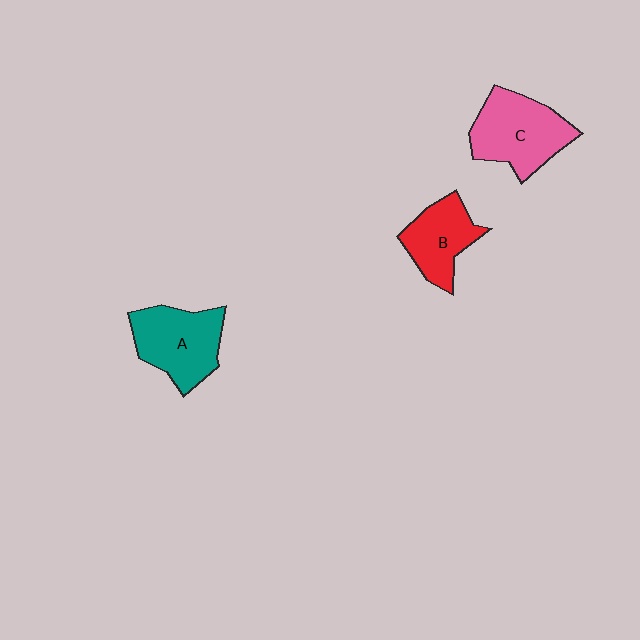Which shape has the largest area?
Shape C (pink).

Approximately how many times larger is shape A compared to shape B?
Approximately 1.3 times.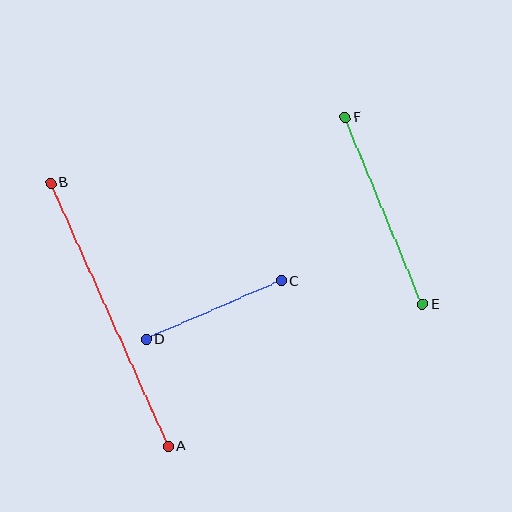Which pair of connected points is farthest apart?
Points A and B are farthest apart.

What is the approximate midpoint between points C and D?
The midpoint is at approximately (213, 310) pixels.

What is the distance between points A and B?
The distance is approximately 288 pixels.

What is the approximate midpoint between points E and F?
The midpoint is at approximately (384, 211) pixels.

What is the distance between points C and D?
The distance is approximately 147 pixels.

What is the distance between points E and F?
The distance is approximately 202 pixels.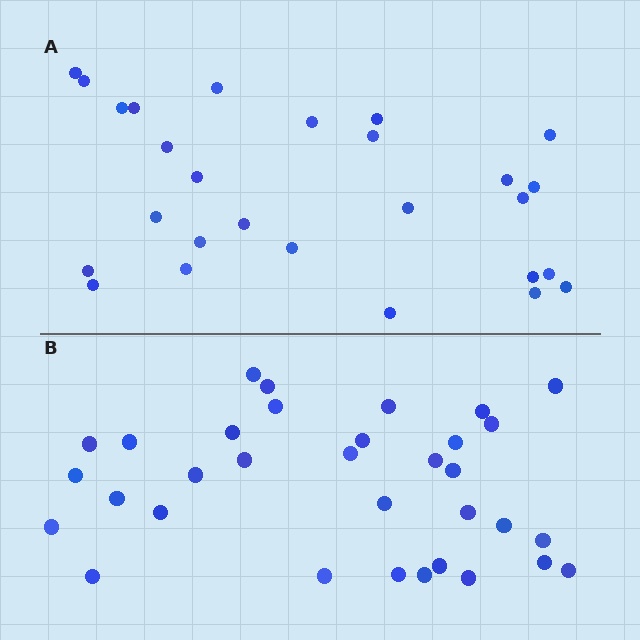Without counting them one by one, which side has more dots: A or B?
Region B (the bottom region) has more dots.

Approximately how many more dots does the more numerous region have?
Region B has about 6 more dots than region A.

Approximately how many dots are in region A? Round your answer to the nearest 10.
About 30 dots. (The exact count is 27, which rounds to 30.)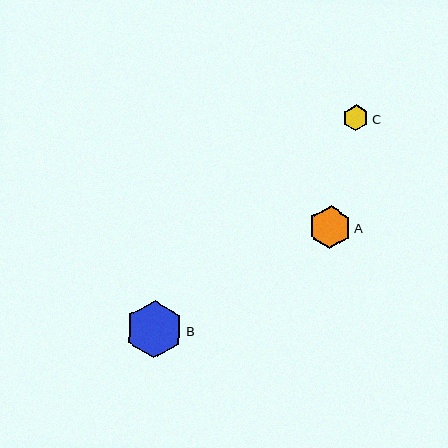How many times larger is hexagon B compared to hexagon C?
Hexagon B is approximately 2.3 times the size of hexagon C.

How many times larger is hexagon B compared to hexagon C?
Hexagon B is approximately 2.3 times the size of hexagon C.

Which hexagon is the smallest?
Hexagon C is the smallest with a size of approximately 25 pixels.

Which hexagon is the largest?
Hexagon B is the largest with a size of approximately 57 pixels.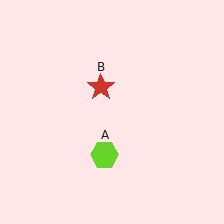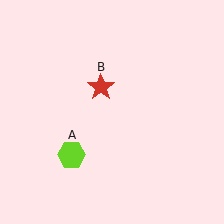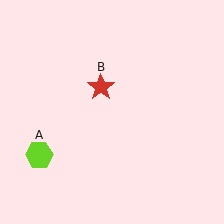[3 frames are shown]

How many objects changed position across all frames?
1 object changed position: lime hexagon (object A).